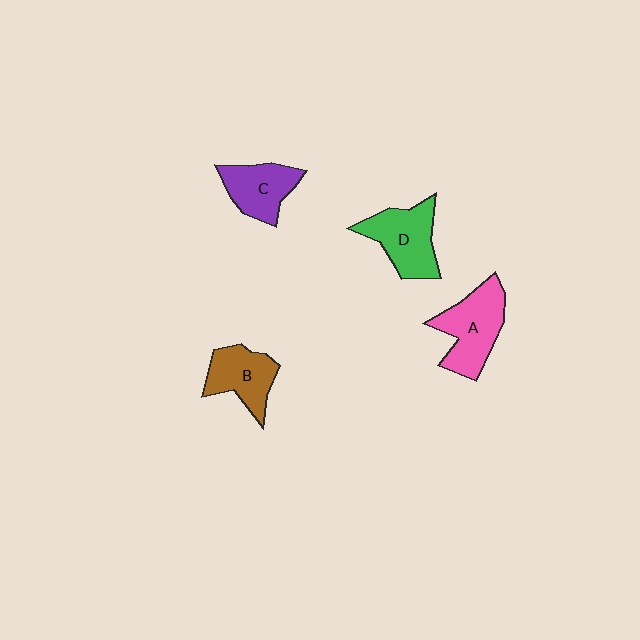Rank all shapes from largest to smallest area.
From largest to smallest: A (pink), D (green), B (brown), C (purple).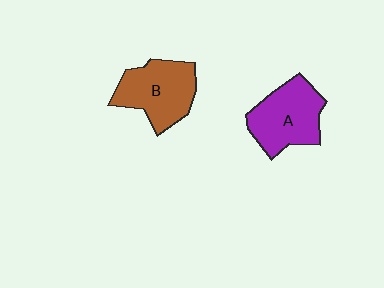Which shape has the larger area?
Shape A (purple).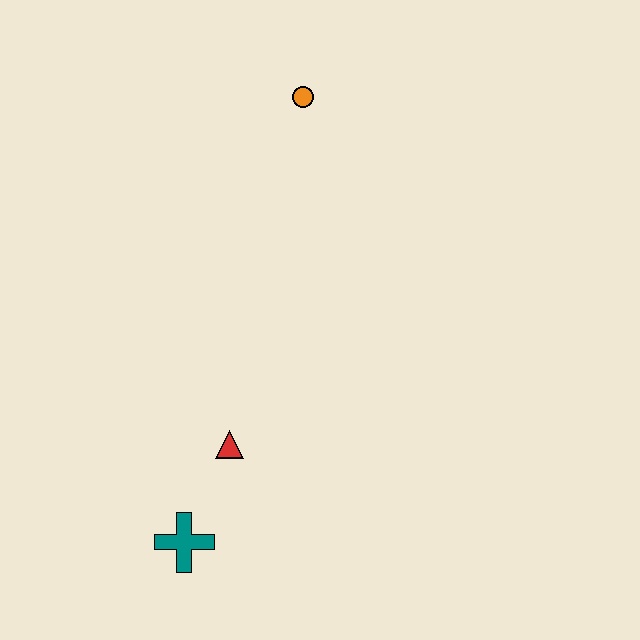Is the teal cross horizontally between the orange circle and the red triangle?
No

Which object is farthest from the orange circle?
The teal cross is farthest from the orange circle.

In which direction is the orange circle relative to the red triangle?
The orange circle is above the red triangle.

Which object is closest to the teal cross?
The red triangle is closest to the teal cross.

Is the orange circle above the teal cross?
Yes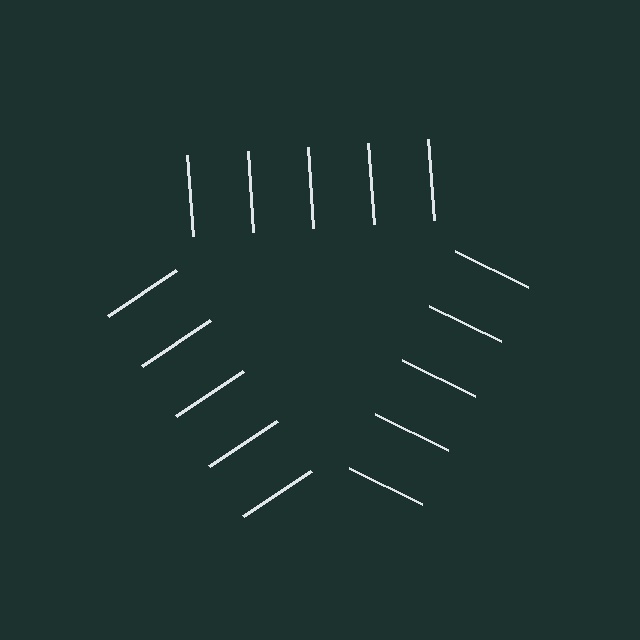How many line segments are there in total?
15 — 5 along each of the 3 edges.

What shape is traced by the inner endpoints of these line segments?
An illusory triangle — the line segments terminate on its edges but no continuous stroke is drawn.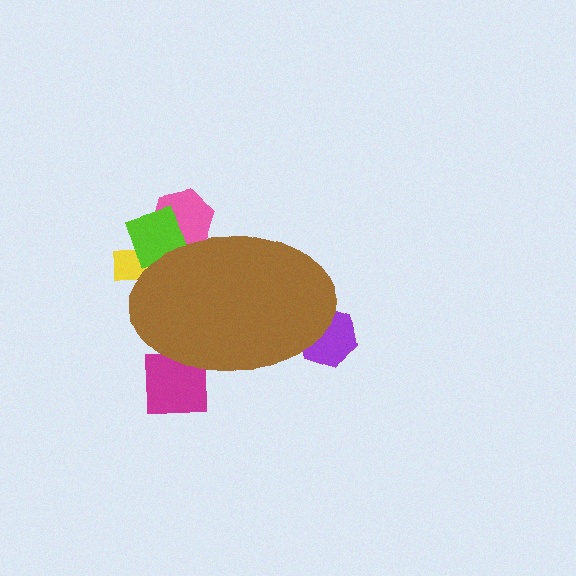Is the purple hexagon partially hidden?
Yes, the purple hexagon is partially hidden behind the brown ellipse.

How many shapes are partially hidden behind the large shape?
5 shapes are partially hidden.